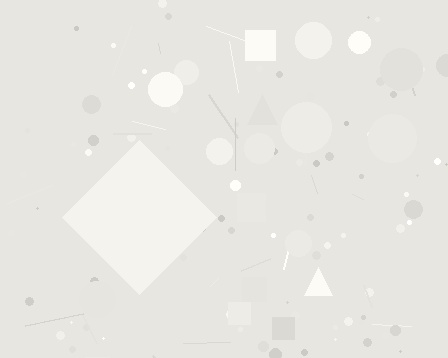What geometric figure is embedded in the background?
A diamond is embedded in the background.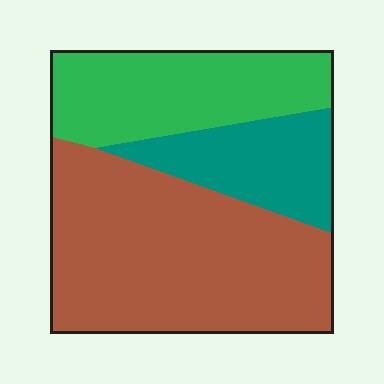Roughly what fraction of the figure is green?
Green covers about 30% of the figure.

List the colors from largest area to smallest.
From largest to smallest: brown, green, teal.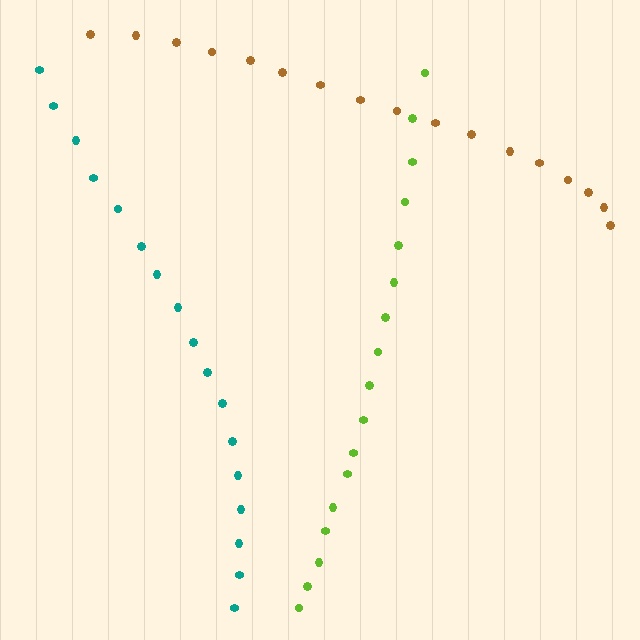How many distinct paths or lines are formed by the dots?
There are 3 distinct paths.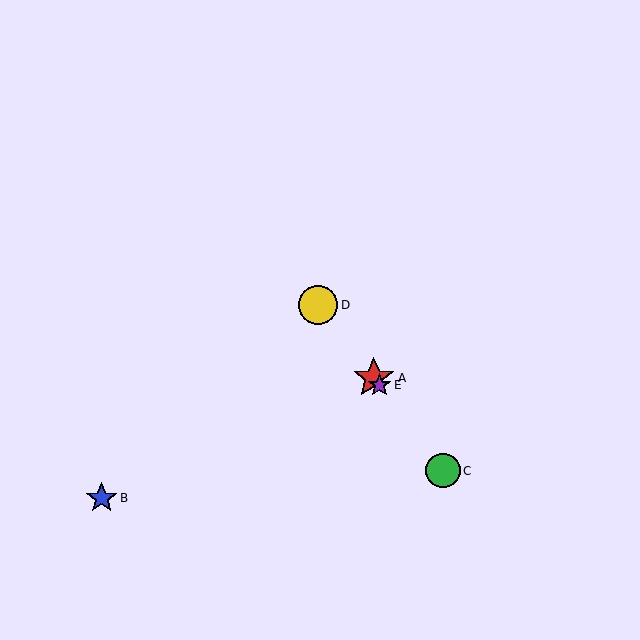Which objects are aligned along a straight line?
Objects A, C, D, E are aligned along a straight line.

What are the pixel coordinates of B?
Object B is at (102, 498).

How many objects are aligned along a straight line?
4 objects (A, C, D, E) are aligned along a straight line.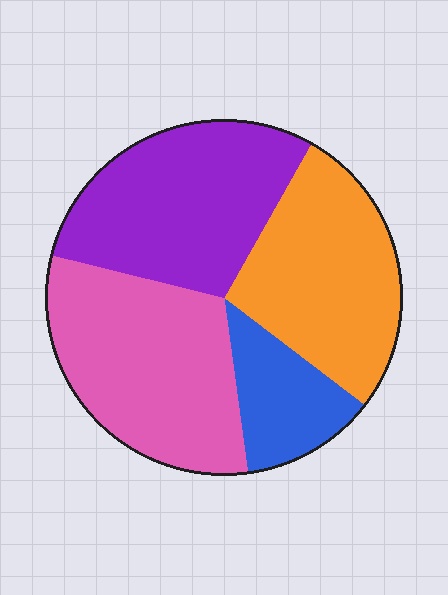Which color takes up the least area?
Blue, at roughly 10%.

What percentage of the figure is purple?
Purple covers 29% of the figure.